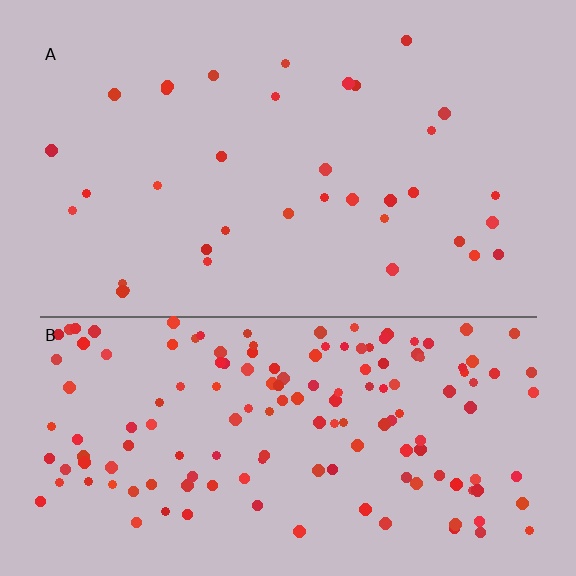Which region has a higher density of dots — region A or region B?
B (the bottom).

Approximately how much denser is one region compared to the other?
Approximately 4.3× — region B over region A.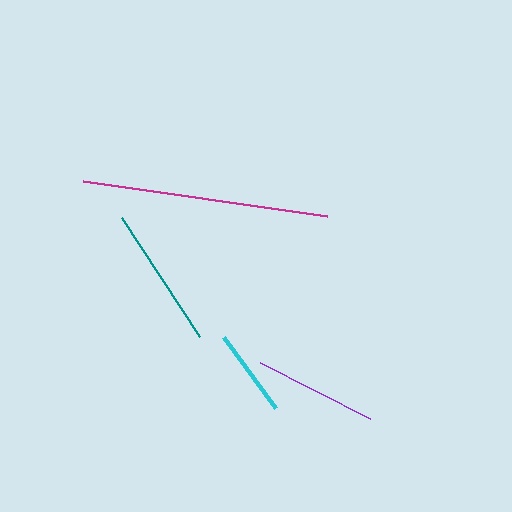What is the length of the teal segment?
The teal segment is approximately 142 pixels long.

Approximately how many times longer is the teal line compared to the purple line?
The teal line is approximately 1.2 times the length of the purple line.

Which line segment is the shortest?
The cyan line is the shortest at approximately 88 pixels.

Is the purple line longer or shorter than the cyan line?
The purple line is longer than the cyan line.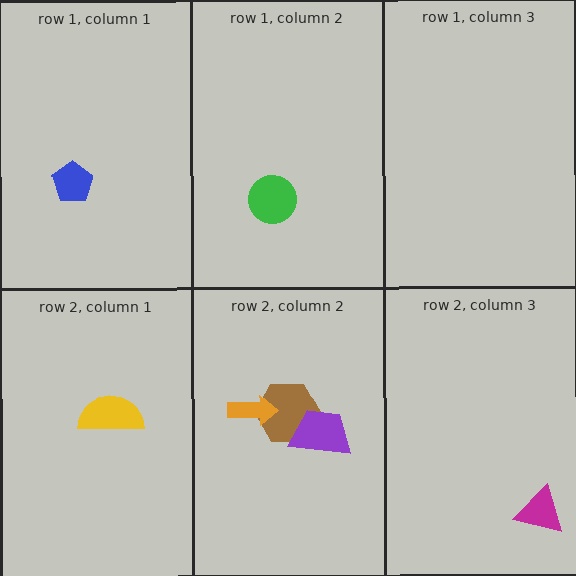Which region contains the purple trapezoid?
The row 2, column 2 region.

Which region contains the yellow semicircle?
The row 2, column 1 region.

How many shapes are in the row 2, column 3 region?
1.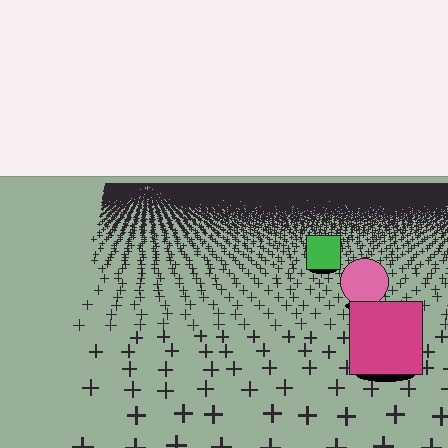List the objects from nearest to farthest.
From nearest to farthest: the magenta square, the pink circle, the green square.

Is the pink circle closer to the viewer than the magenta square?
No. The magenta square is closer — you can tell from the texture gradient: the ground texture is coarser near it.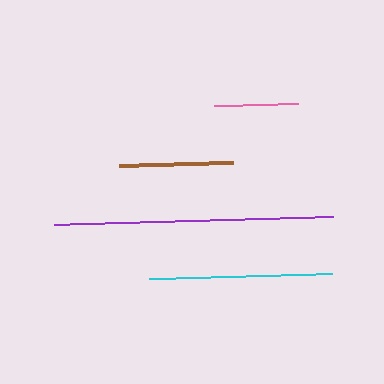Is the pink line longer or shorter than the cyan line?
The cyan line is longer than the pink line.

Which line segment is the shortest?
The pink line is the shortest at approximately 84 pixels.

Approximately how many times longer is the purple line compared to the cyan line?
The purple line is approximately 1.5 times the length of the cyan line.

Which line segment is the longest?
The purple line is the longest at approximately 279 pixels.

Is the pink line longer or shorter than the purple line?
The purple line is longer than the pink line.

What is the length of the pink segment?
The pink segment is approximately 84 pixels long.